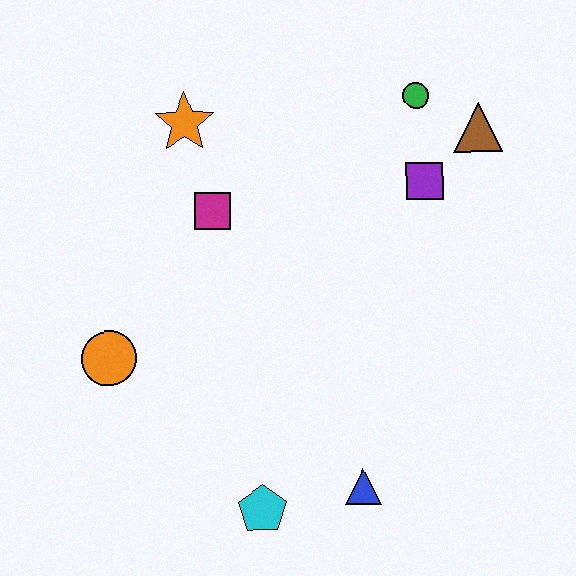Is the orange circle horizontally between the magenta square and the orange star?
No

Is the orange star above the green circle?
No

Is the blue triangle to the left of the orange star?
No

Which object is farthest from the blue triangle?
The orange star is farthest from the blue triangle.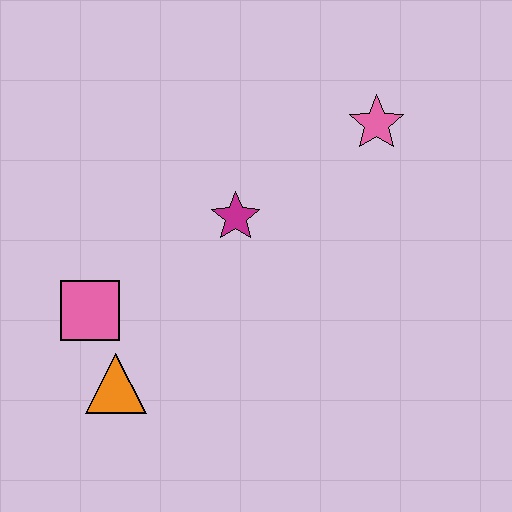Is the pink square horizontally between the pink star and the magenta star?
No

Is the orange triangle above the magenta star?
No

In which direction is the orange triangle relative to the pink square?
The orange triangle is below the pink square.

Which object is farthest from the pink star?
The orange triangle is farthest from the pink star.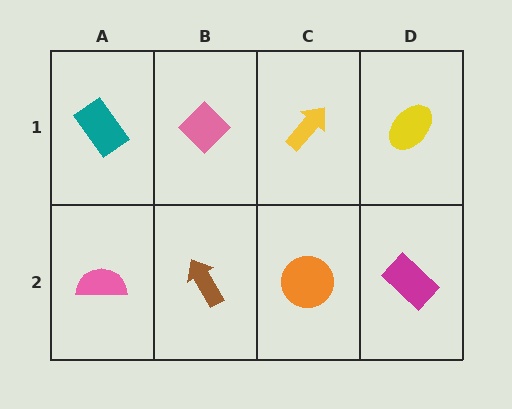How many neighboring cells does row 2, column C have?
3.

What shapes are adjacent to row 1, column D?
A magenta rectangle (row 2, column D), a yellow arrow (row 1, column C).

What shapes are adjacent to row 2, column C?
A yellow arrow (row 1, column C), a brown arrow (row 2, column B), a magenta rectangle (row 2, column D).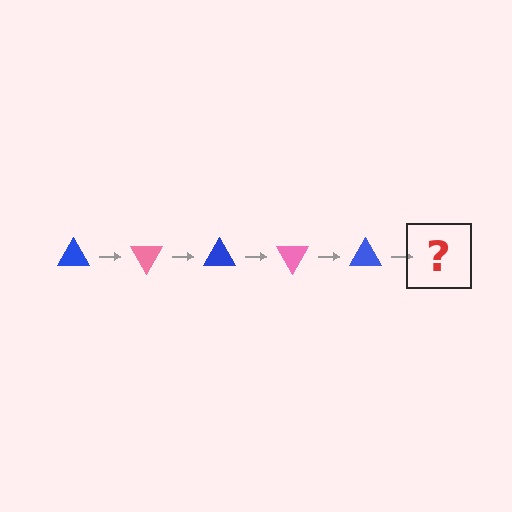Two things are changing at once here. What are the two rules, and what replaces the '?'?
The two rules are that it rotates 60 degrees each step and the color cycles through blue and pink. The '?' should be a pink triangle, rotated 300 degrees from the start.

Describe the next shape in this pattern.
It should be a pink triangle, rotated 300 degrees from the start.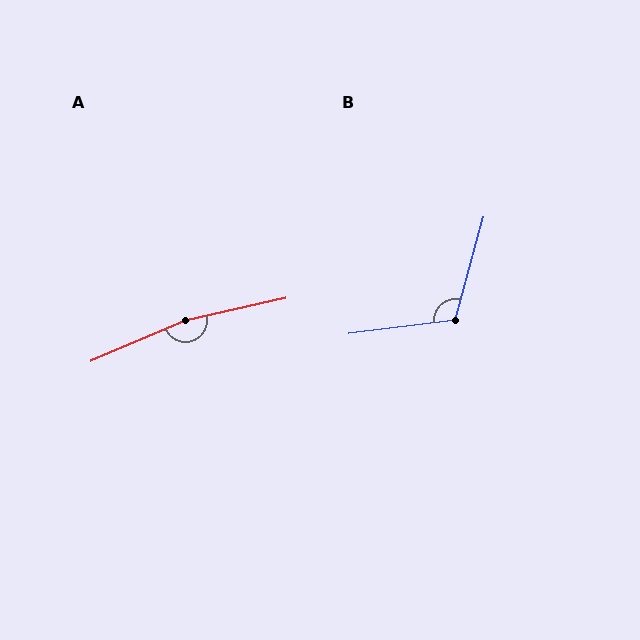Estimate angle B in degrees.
Approximately 113 degrees.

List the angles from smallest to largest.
B (113°), A (169°).